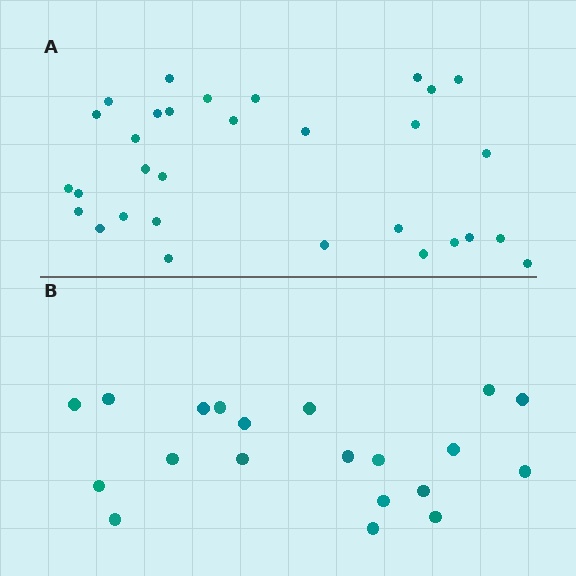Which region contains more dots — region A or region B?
Region A (the top region) has more dots.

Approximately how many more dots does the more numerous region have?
Region A has roughly 12 or so more dots than region B.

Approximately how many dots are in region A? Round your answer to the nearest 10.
About 30 dots. (The exact count is 31, which rounds to 30.)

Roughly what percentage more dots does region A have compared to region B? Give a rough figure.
About 55% more.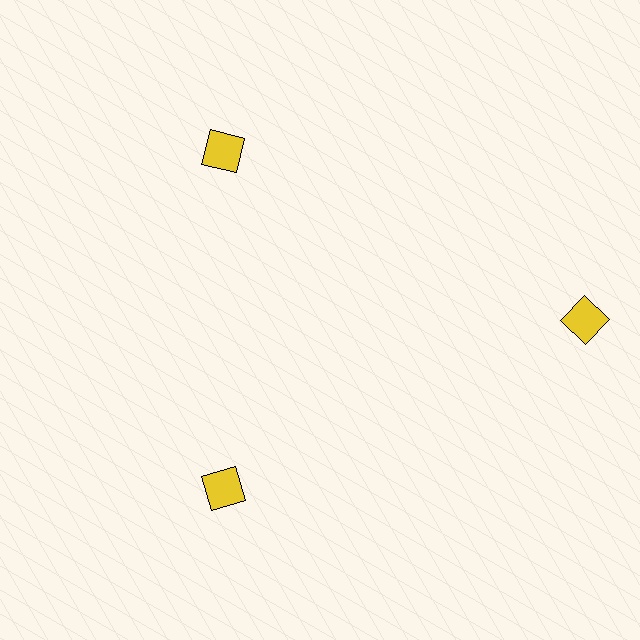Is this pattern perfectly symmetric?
No. The 3 yellow diamonds are arranged in a ring, but one element near the 3 o'clock position is pushed outward from the center, breaking the 3-fold rotational symmetry.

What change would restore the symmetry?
The symmetry would be restored by moving it inward, back onto the ring so that all 3 diamonds sit at equal angles and equal distance from the center.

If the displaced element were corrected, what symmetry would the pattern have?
It would have 3-fold rotational symmetry — the pattern would map onto itself every 120 degrees.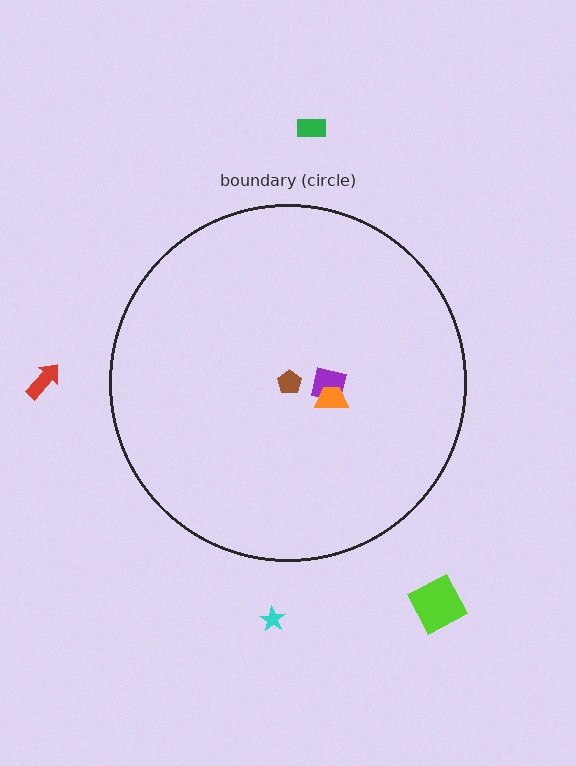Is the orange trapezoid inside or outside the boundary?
Inside.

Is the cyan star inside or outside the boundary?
Outside.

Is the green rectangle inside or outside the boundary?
Outside.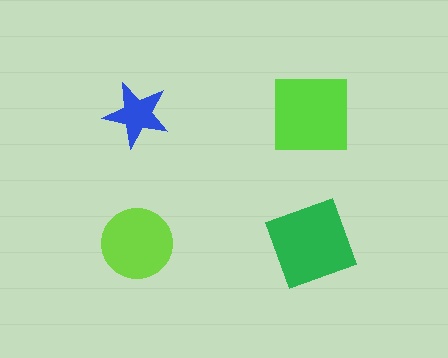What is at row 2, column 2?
A green square.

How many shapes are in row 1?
2 shapes.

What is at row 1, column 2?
A lime square.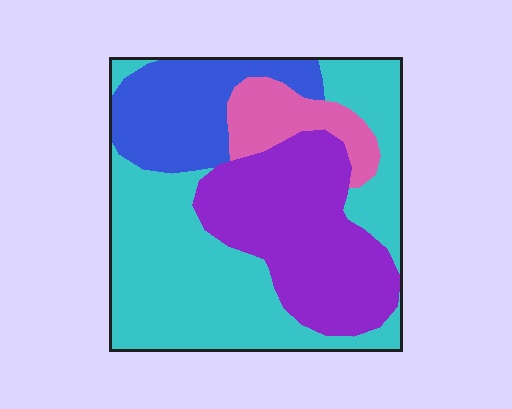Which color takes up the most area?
Cyan, at roughly 45%.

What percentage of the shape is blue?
Blue takes up about one sixth (1/6) of the shape.